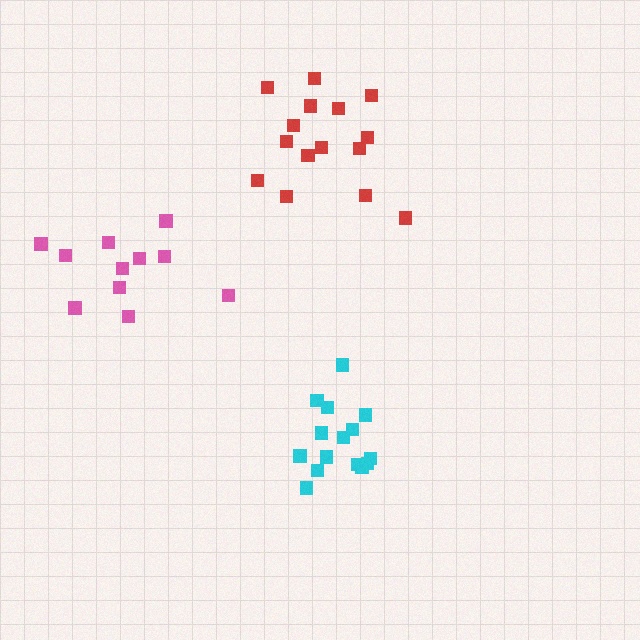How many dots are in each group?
Group 1: 11 dots, Group 2: 15 dots, Group 3: 15 dots (41 total).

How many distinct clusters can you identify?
There are 3 distinct clusters.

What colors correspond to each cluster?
The clusters are colored: pink, cyan, red.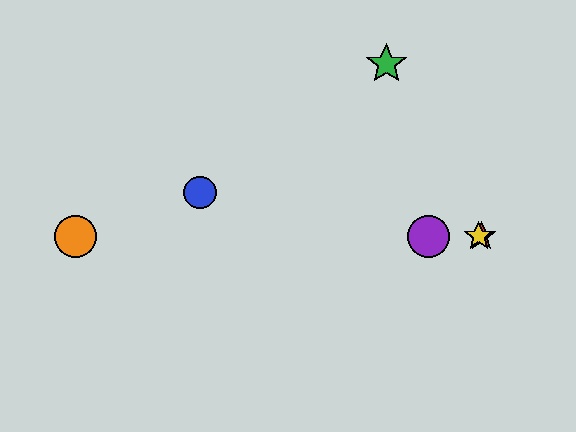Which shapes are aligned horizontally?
The red star, the yellow star, the purple circle, the orange circle are aligned horizontally.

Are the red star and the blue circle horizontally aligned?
No, the red star is at y≈236 and the blue circle is at y≈192.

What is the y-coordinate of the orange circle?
The orange circle is at y≈236.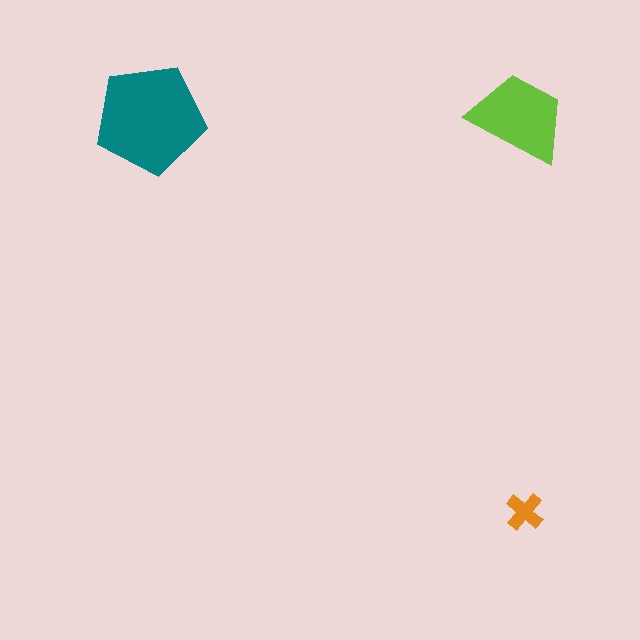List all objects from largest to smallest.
The teal pentagon, the lime trapezoid, the orange cross.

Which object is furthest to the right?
The orange cross is rightmost.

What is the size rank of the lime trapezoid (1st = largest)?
2nd.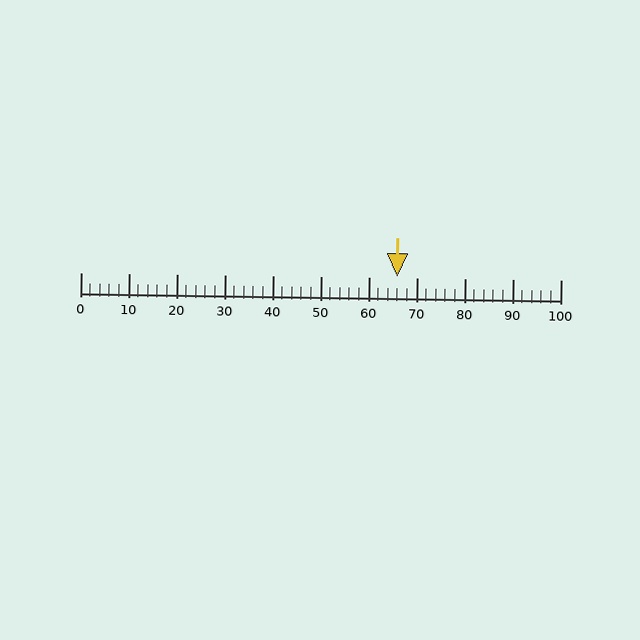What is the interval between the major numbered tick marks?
The major tick marks are spaced 10 units apart.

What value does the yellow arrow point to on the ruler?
The yellow arrow points to approximately 66.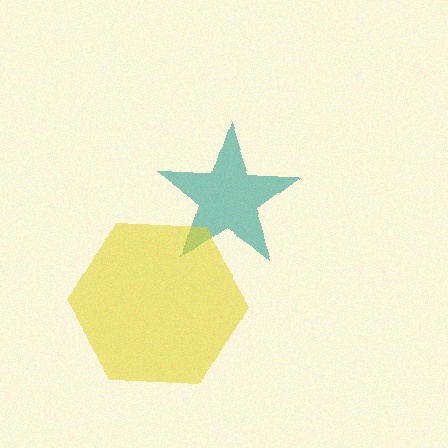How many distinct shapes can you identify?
There are 2 distinct shapes: a teal star, a yellow hexagon.